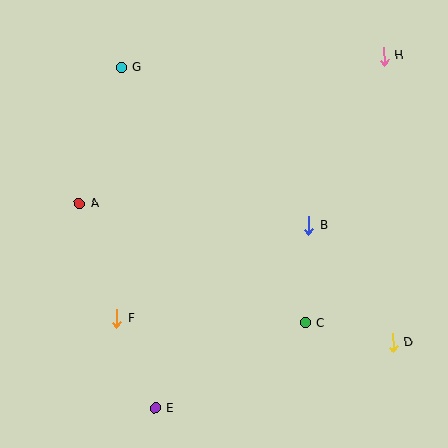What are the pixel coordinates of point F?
Point F is at (117, 319).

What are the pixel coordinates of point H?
Point H is at (384, 56).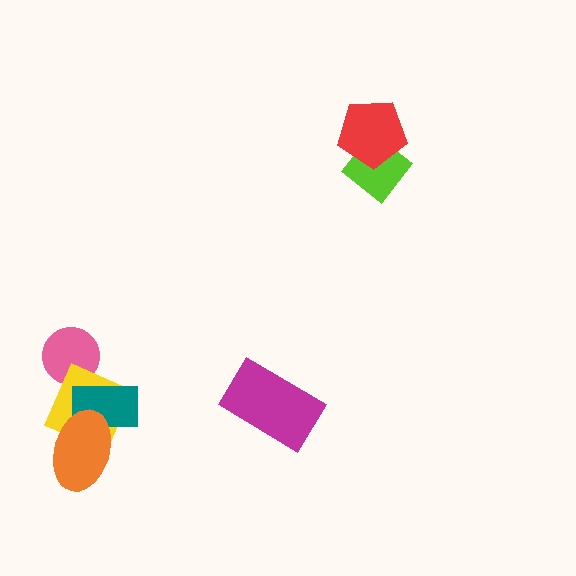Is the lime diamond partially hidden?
Yes, it is partially covered by another shape.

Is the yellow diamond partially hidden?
Yes, it is partially covered by another shape.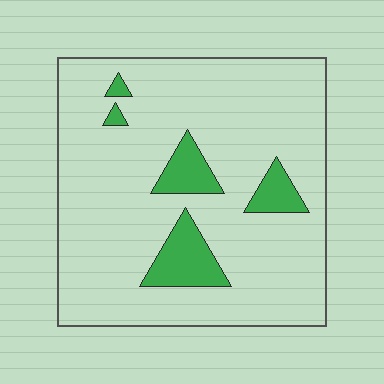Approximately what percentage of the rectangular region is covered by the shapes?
Approximately 10%.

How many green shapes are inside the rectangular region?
5.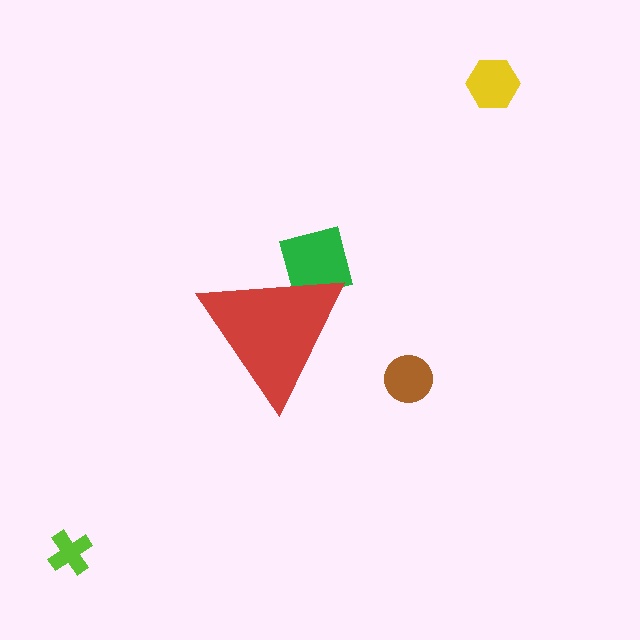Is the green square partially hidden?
Yes, the green square is partially hidden behind the red triangle.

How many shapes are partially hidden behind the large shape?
1 shape is partially hidden.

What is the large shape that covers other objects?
A red triangle.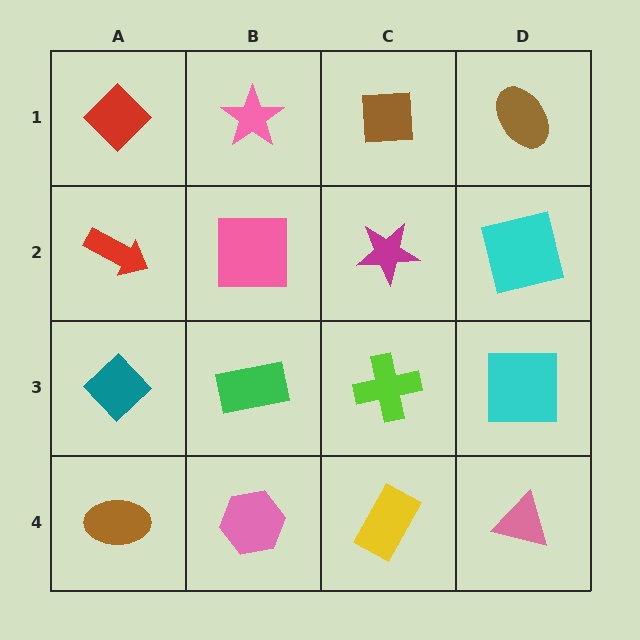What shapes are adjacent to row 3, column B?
A pink square (row 2, column B), a pink hexagon (row 4, column B), a teal diamond (row 3, column A), a lime cross (row 3, column C).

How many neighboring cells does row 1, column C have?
3.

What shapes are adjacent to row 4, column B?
A green rectangle (row 3, column B), a brown ellipse (row 4, column A), a yellow rectangle (row 4, column C).